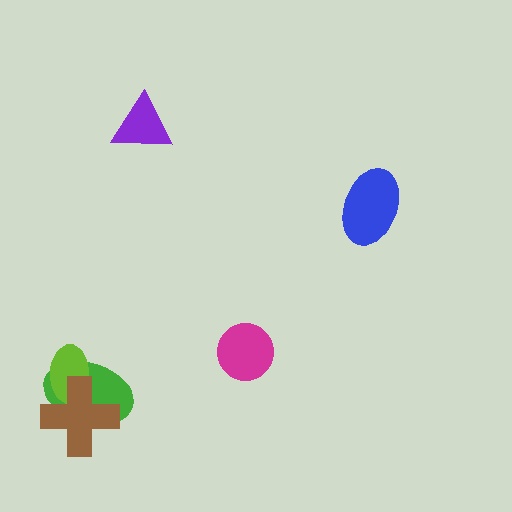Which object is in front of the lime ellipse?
The brown cross is in front of the lime ellipse.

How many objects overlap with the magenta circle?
0 objects overlap with the magenta circle.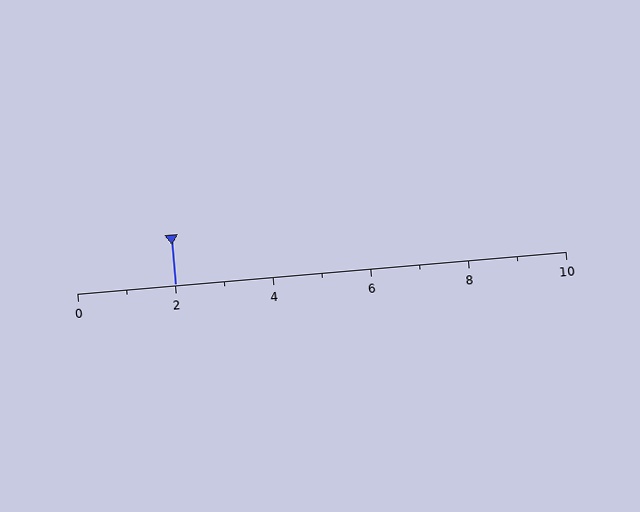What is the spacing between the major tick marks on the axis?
The major ticks are spaced 2 apart.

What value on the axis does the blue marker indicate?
The marker indicates approximately 2.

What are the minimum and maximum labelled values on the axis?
The axis runs from 0 to 10.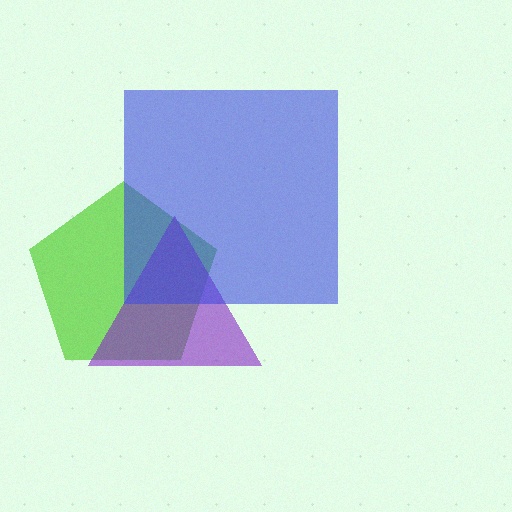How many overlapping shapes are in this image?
There are 3 overlapping shapes in the image.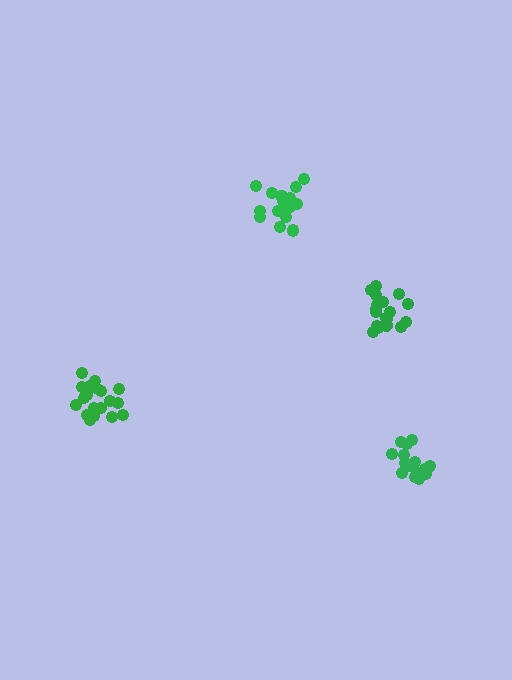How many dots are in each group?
Group 1: 18 dots, Group 2: 17 dots, Group 3: 20 dots, Group 4: 18 dots (73 total).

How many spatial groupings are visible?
There are 4 spatial groupings.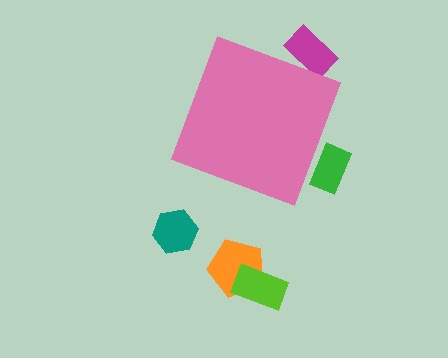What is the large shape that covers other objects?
A pink diamond.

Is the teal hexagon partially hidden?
No, the teal hexagon is fully visible.